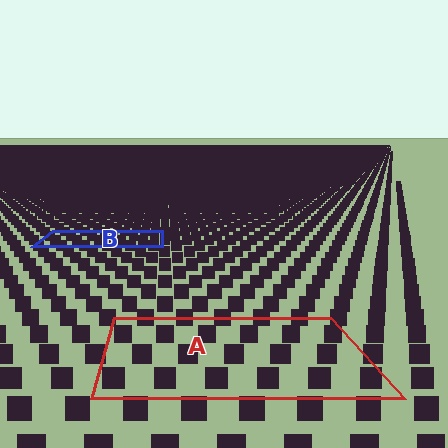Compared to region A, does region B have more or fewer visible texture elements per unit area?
Region B has more texture elements per unit area — they are packed more densely because it is farther away.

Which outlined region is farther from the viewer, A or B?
Region B is farther from the viewer — the texture elements inside it appear smaller and more densely packed.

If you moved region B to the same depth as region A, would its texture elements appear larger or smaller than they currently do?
They would appear larger. At a closer depth, the same texture elements are projected at a bigger on-screen size.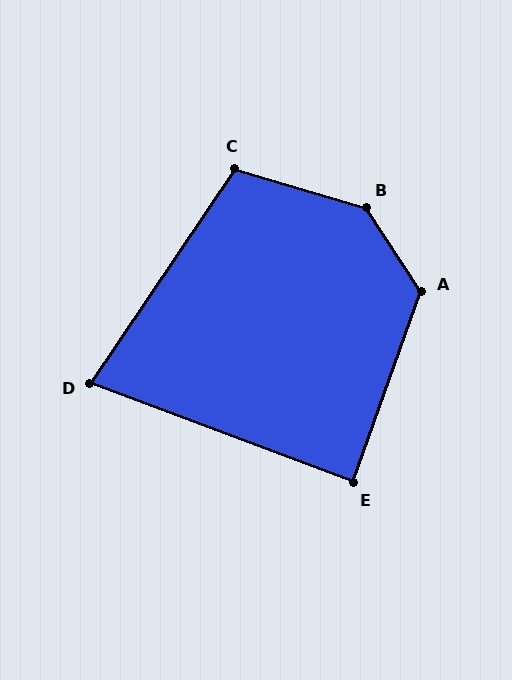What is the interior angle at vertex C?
Approximately 108 degrees (obtuse).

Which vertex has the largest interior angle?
B, at approximately 140 degrees.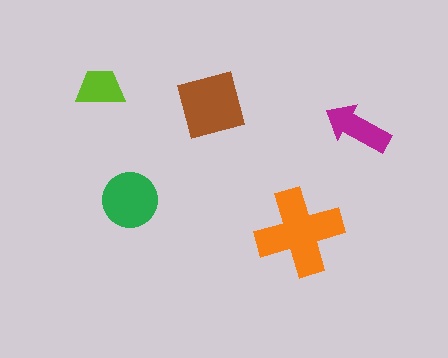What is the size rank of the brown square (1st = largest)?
2nd.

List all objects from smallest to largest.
The lime trapezoid, the magenta arrow, the green circle, the brown square, the orange cross.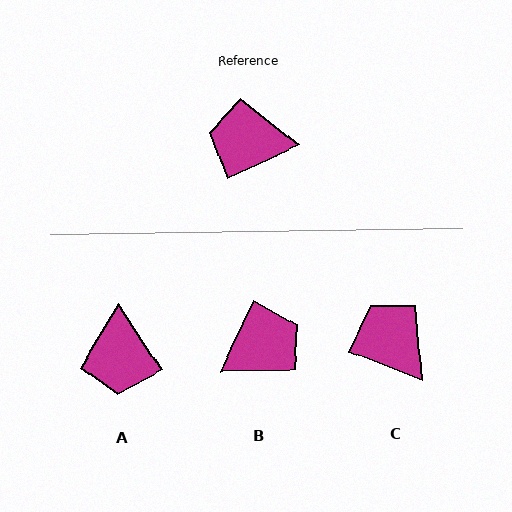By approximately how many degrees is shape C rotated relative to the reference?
Approximately 46 degrees clockwise.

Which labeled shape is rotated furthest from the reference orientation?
B, about 140 degrees away.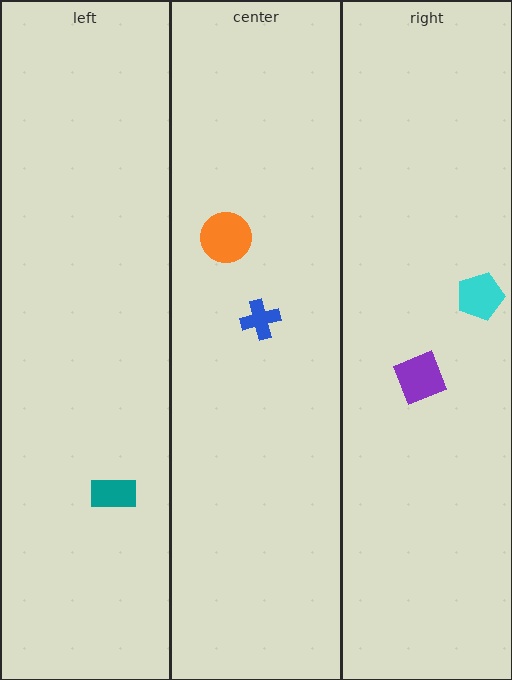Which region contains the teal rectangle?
The left region.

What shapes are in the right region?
The cyan pentagon, the purple square.